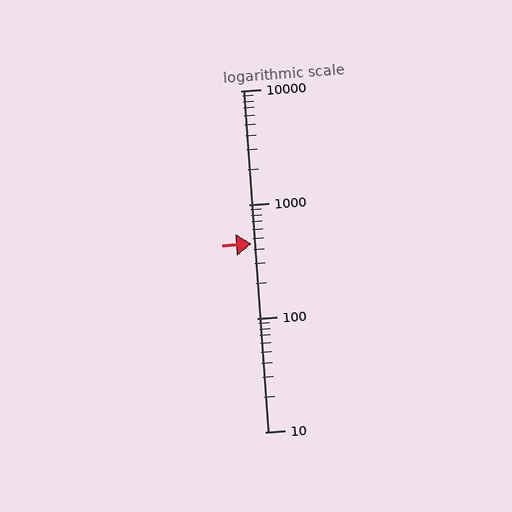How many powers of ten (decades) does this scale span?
The scale spans 3 decades, from 10 to 10000.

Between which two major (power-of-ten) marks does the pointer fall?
The pointer is between 100 and 1000.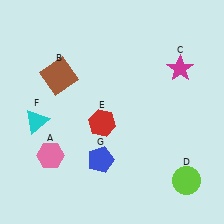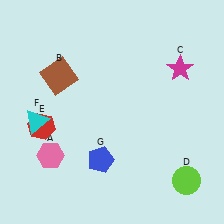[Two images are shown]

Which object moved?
The red hexagon (E) moved left.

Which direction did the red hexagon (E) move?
The red hexagon (E) moved left.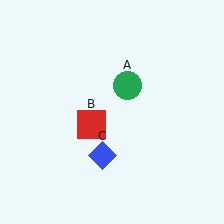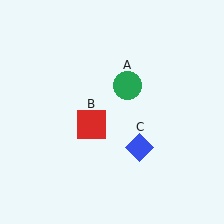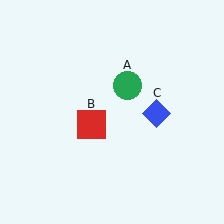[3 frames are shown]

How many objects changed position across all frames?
1 object changed position: blue diamond (object C).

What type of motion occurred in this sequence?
The blue diamond (object C) rotated counterclockwise around the center of the scene.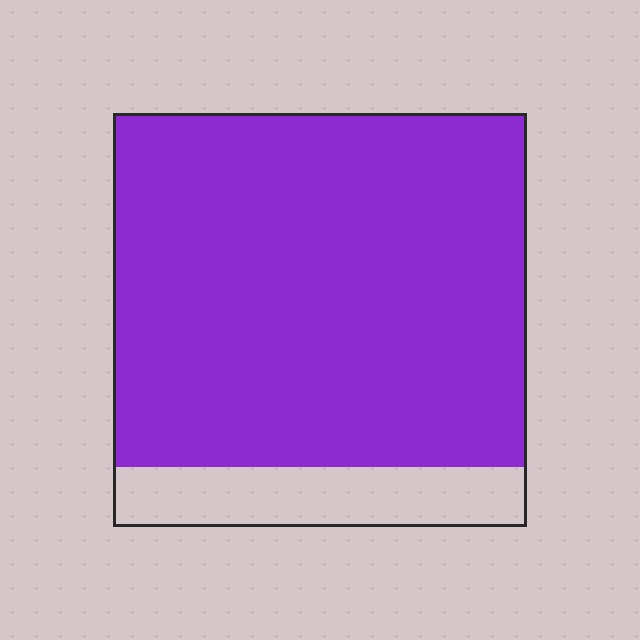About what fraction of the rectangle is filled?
About seven eighths (7/8).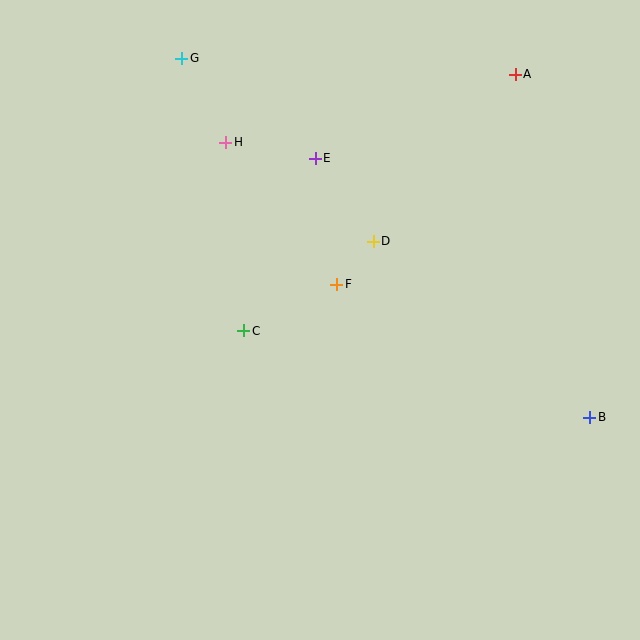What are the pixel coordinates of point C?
Point C is at (244, 331).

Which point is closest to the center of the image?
Point F at (337, 284) is closest to the center.